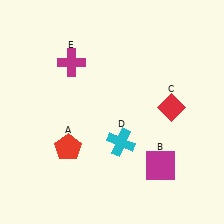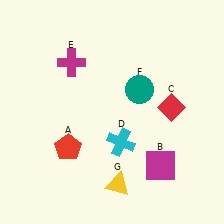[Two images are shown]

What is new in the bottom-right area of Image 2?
A yellow triangle (G) was added in the bottom-right area of Image 2.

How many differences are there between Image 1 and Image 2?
There are 2 differences between the two images.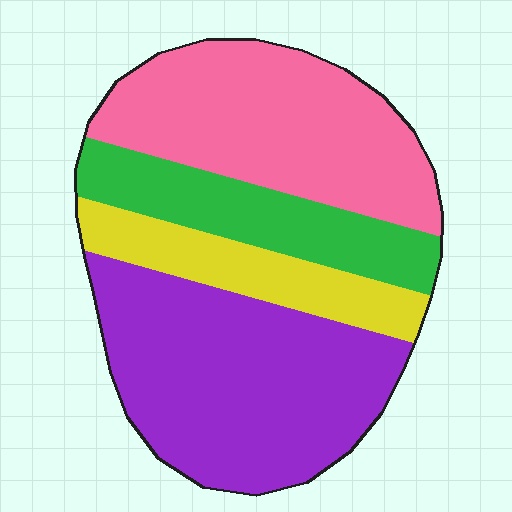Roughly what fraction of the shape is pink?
Pink takes up about one third (1/3) of the shape.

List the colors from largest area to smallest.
From largest to smallest: purple, pink, green, yellow.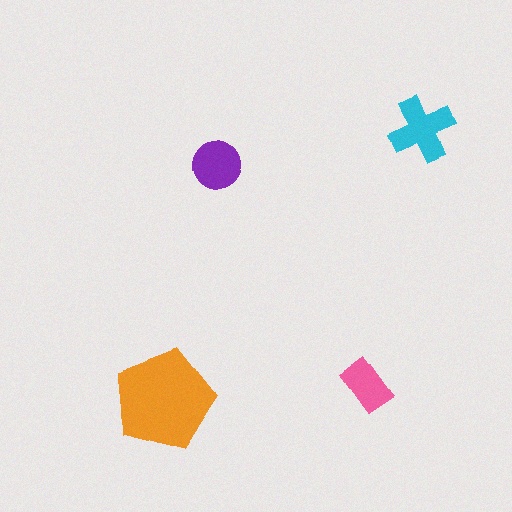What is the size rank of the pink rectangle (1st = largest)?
4th.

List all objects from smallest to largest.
The pink rectangle, the purple circle, the cyan cross, the orange pentagon.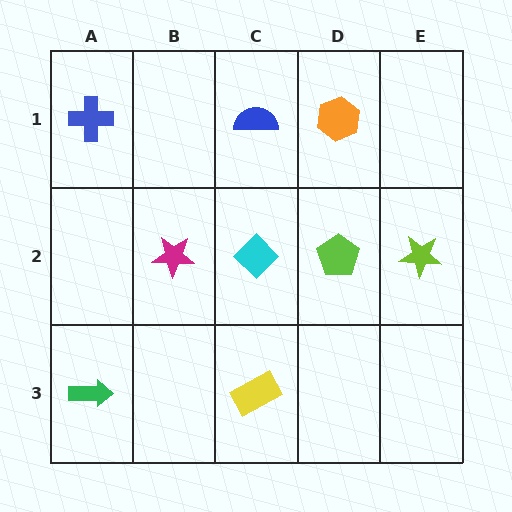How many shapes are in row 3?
2 shapes.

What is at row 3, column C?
A yellow rectangle.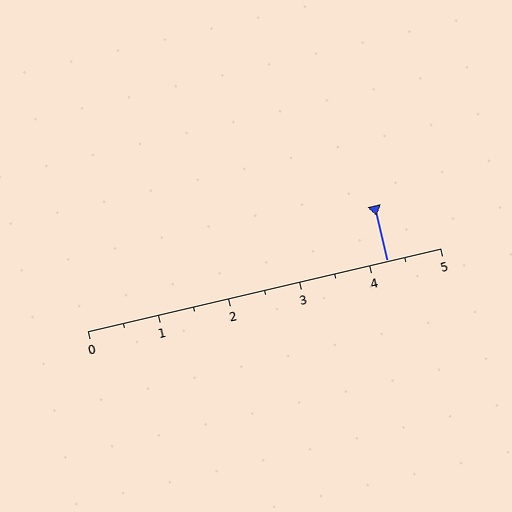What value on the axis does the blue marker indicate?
The marker indicates approximately 4.2.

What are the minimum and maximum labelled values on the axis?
The axis runs from 0 to 5.